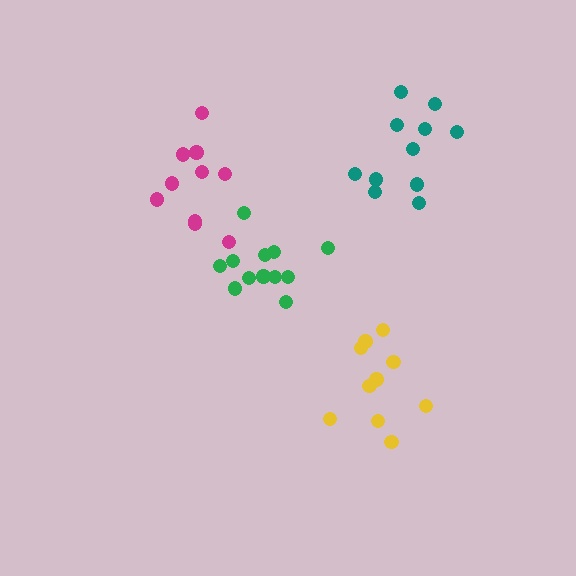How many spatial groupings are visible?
There are 4 spatial groupings.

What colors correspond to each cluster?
The clusters are colored: yellow, magenta, green, teal.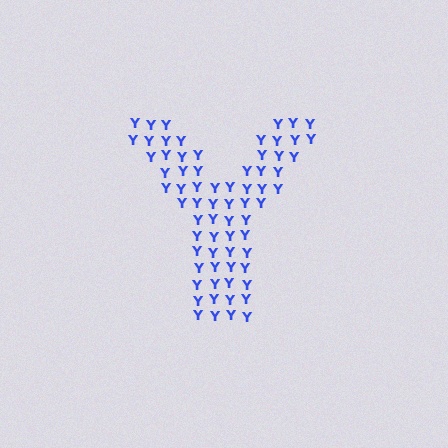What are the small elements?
The small elements are letter Y's.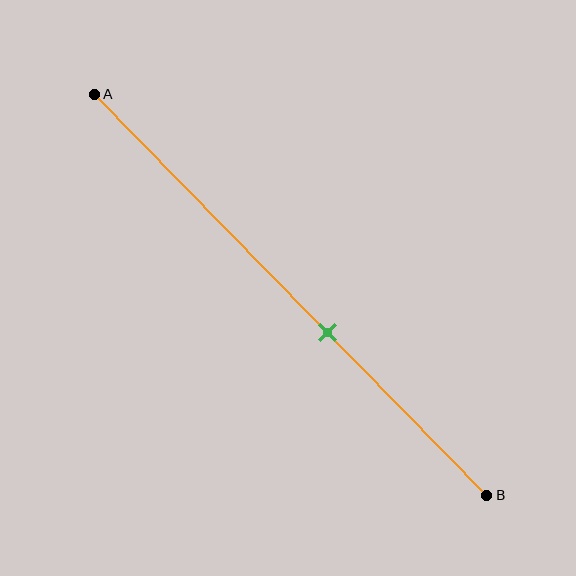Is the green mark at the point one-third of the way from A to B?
No, the mark is at about 60% from A, not at the 33% one-third point.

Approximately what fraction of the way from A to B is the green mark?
The green mark is approximately 60% of the way from A to B.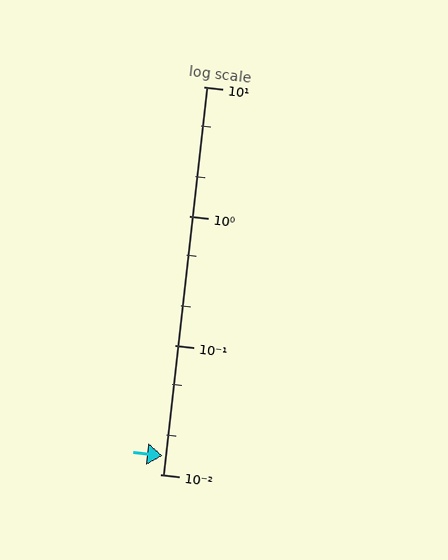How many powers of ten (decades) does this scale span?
The scale spans 3 decades, from 0.01 to 10.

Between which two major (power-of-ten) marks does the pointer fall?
The pointer is between 0.01 and 0.1.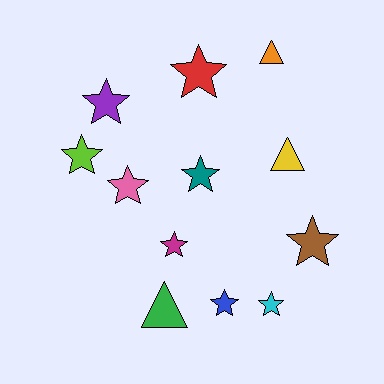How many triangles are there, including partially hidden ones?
There are 3 triangles.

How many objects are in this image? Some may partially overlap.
There are 12 objects.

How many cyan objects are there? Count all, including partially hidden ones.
There is 1 cyan object.